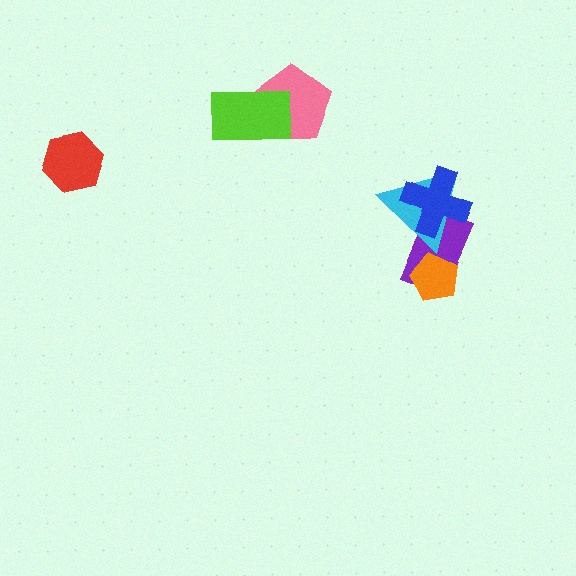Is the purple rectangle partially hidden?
Yes, it is partially covered by another shape.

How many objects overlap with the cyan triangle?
2 objects overlap with the cyan triangle.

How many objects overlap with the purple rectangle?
3 objects overlap with the purple rectangle.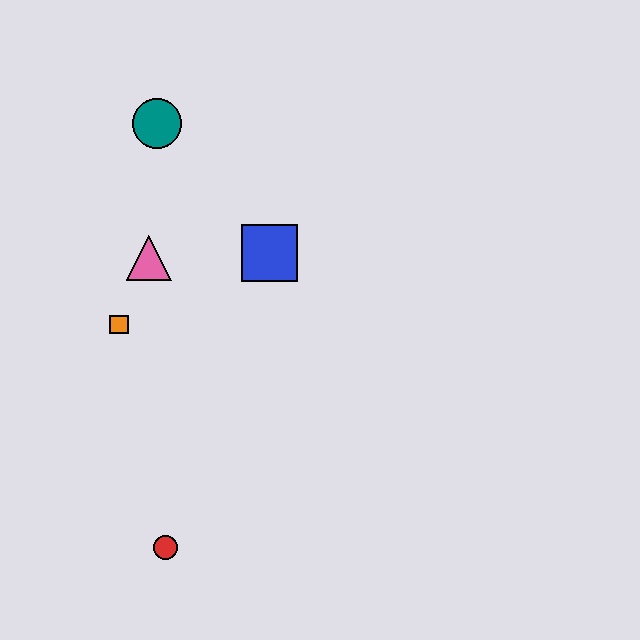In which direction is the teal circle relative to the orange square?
The teal circle is above the orange square.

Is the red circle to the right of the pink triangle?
Yes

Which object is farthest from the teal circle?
The red circle is farthest from the teal circle.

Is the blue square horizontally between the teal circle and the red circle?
No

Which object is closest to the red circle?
The orange square is closest to the red circle.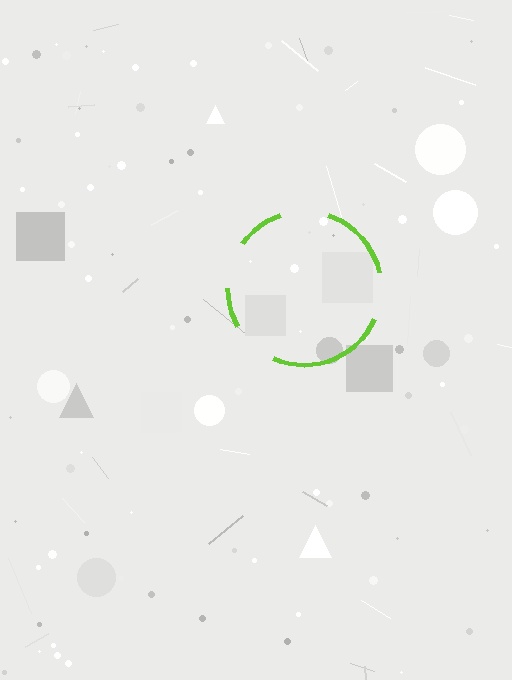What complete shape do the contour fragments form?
The contour fragments form a circle.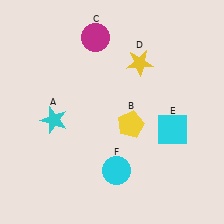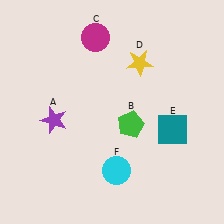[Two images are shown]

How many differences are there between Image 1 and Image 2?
There are 3 differences between the two images.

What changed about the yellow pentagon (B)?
In Image 1, B is yellow. In Image 2, it changed to green.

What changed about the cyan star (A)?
In Image 1, A is cyan. In Image 2, it changed to purple.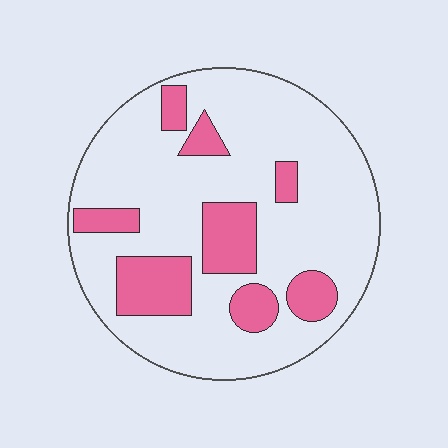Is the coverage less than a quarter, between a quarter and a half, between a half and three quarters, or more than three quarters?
Less than a quarter.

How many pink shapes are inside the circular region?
8.